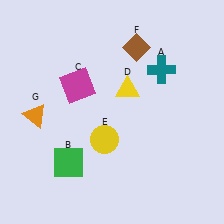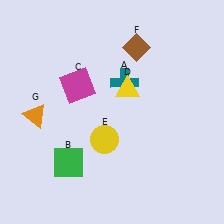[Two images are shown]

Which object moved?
The teal cross (A) moved left.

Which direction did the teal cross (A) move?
The teal cross (A) moved left.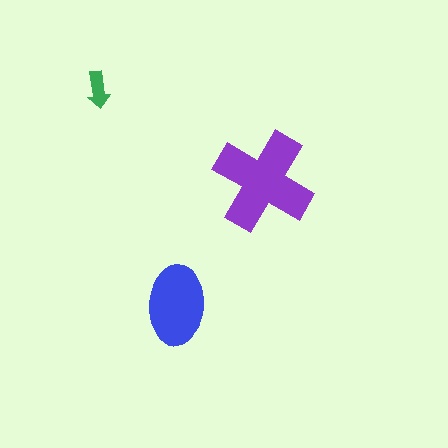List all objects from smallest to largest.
The green arrow, the blue ellipse, the purple cross.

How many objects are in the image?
There are 3 objects in the image.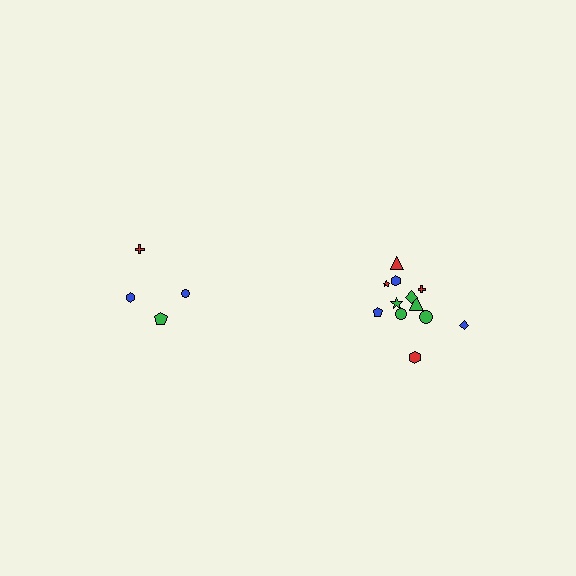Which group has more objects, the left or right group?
The right group.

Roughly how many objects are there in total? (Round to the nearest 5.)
Roughly 15 objects in total.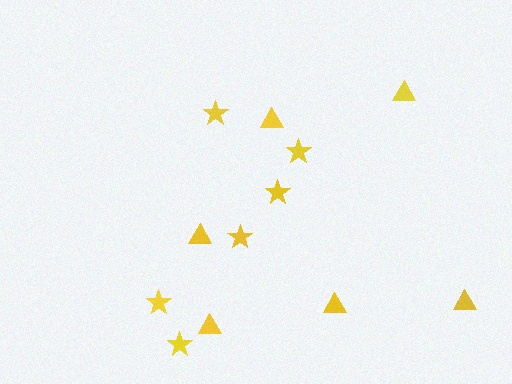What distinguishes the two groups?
There are 2 groups: one group of stars (6) and one group of triangles (6).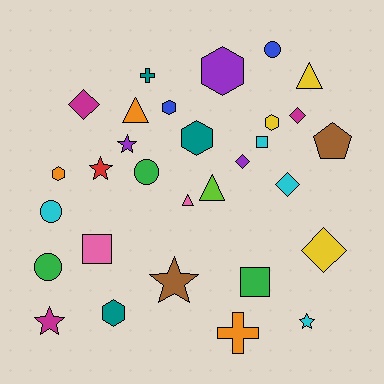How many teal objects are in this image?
There are 3 teal objects.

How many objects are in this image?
There are 30 objects.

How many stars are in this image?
There are 5 stars.